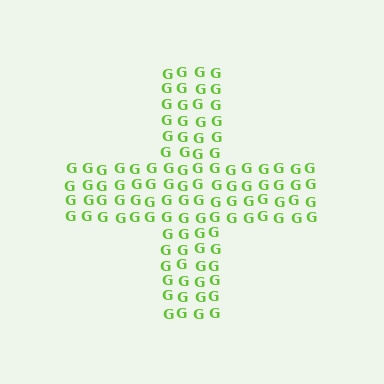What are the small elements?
The small elements are letter G's.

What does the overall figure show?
The overall figure shows a cross.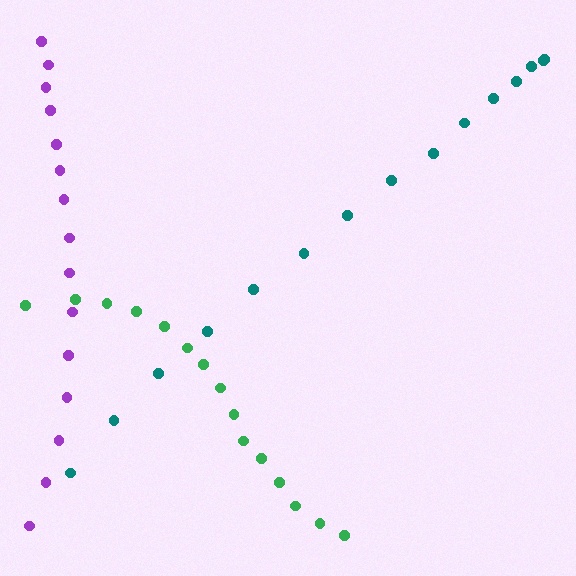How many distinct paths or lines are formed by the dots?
There are 3 distinct paths.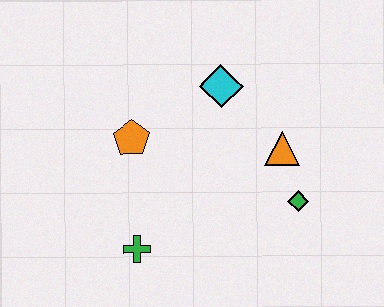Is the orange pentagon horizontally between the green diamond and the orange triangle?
No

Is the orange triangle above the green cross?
Yes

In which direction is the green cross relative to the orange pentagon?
The green cross is below the orange pentagon.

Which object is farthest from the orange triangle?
The green cross is farthest from the orange triangle.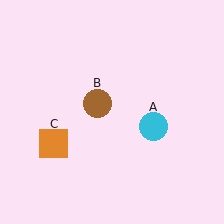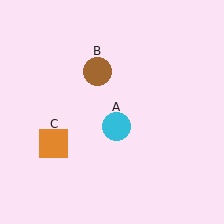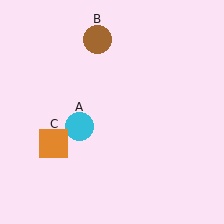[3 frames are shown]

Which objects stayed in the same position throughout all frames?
Orange square (object C) remained stationary.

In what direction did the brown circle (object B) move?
The brown circle (object B) moved up.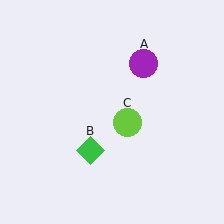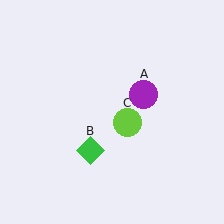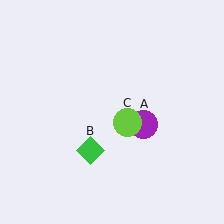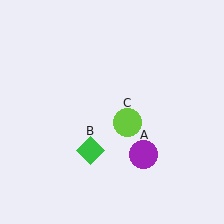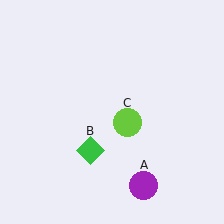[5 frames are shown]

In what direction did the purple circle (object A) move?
The purple circle (object A) moved down.